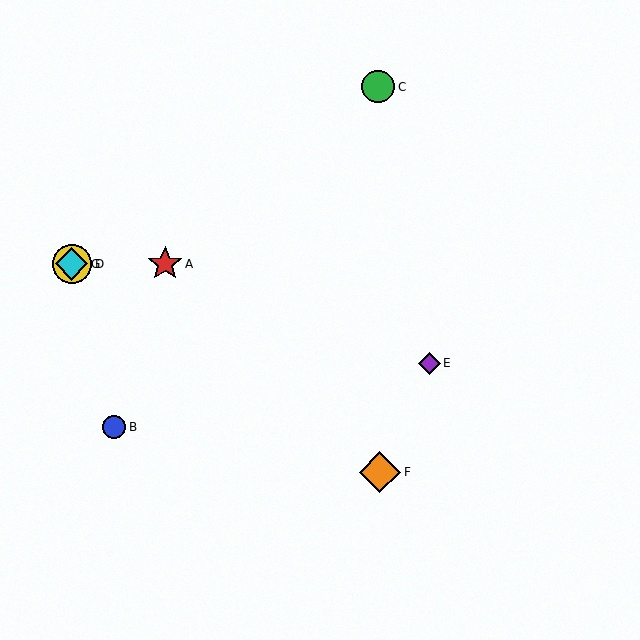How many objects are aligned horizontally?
3 objects (A, D, G) are aligned horizontally.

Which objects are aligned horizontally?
Objects A, D, G are aligned horizontally.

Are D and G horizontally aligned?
Yes, both are at y≈264.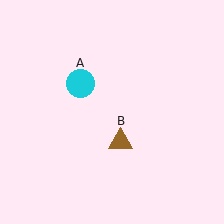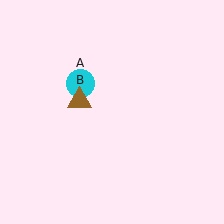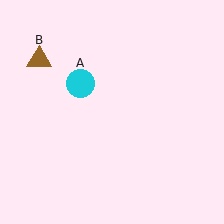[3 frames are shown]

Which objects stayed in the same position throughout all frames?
Cyan circle (object A) remained stationary.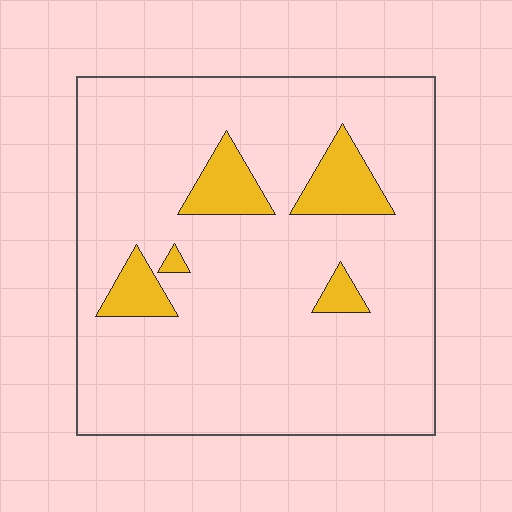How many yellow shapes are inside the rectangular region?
5.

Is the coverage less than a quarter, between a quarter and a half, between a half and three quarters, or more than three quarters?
Less than a quarter.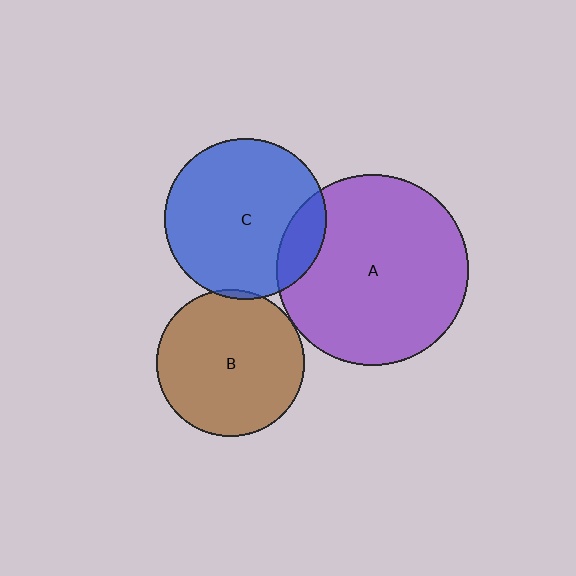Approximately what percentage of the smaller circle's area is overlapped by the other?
Approximately 15%.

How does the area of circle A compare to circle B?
Approximately 1.7 times.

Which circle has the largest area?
Circle A (purple).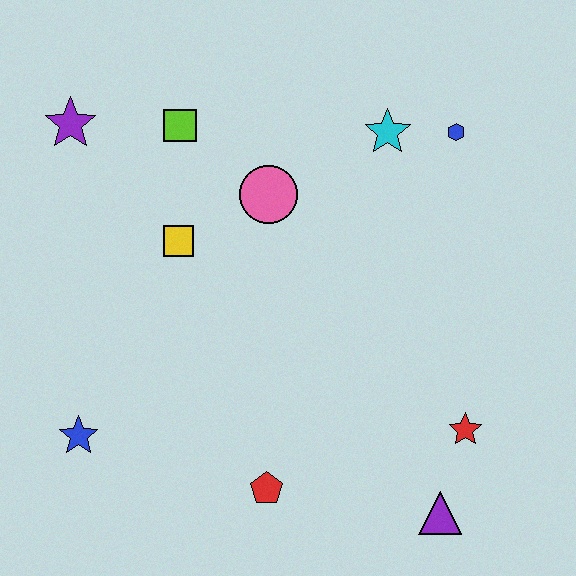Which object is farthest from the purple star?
The purple triangle is farthest from the purple star.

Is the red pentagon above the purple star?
No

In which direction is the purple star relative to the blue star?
The purple star is above the blue star.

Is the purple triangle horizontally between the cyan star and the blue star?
No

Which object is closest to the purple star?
The lime square is closest to the purple star.